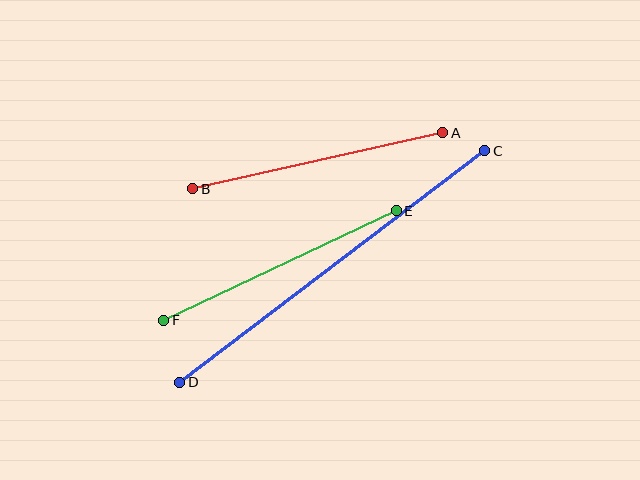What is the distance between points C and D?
The distance is approximately 383 pixels.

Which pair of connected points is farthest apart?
Points C and D are farthest apart.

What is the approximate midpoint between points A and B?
The midpoint is at approximately (318, 161) pixels.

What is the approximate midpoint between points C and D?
The midpoint is at approximately (332, 267) pixels.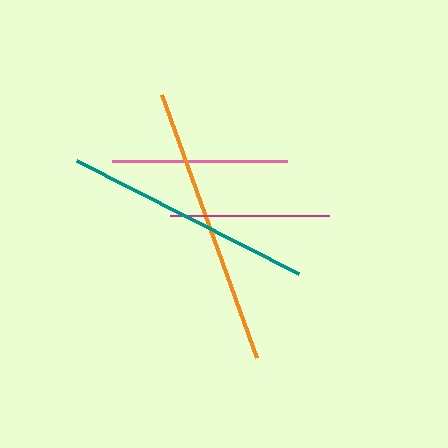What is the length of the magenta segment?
The magenta segment is approximately 159 pixels long.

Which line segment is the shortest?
The magenta line is the shortest at approximately 159 pixels.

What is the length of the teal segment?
The teal segment is approximately 249 pixels long.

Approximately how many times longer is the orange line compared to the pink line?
The orange line is approximately 1.6 times the length of the pink line.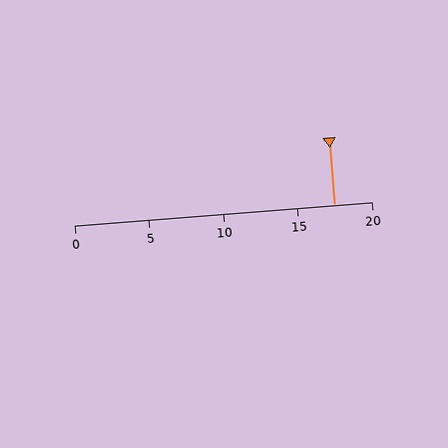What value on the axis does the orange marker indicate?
The marker indicates approximately 17.5.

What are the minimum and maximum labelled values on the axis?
The axis runs from 0 to 20.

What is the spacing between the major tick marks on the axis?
The major ticks are spaced 5 apart.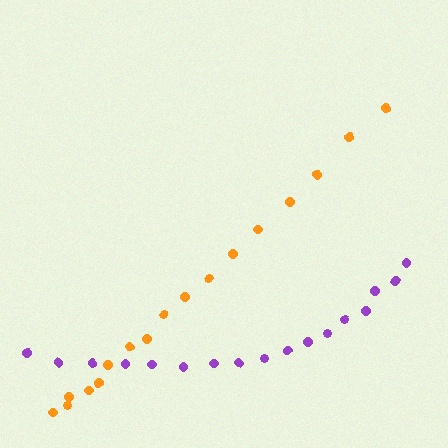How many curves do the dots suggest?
There are 2 distinct paths.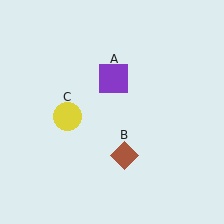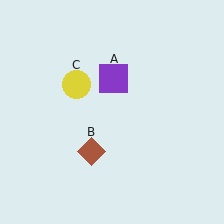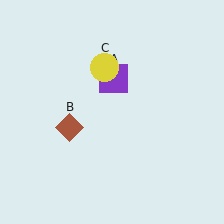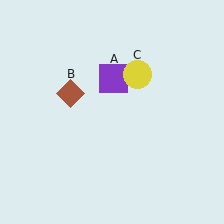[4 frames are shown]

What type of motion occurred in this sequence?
The brown diamond (object B), yellow circle (object C) rotated clockwise around the center of the scene.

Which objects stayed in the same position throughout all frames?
Purple square (object A) remained stationary.